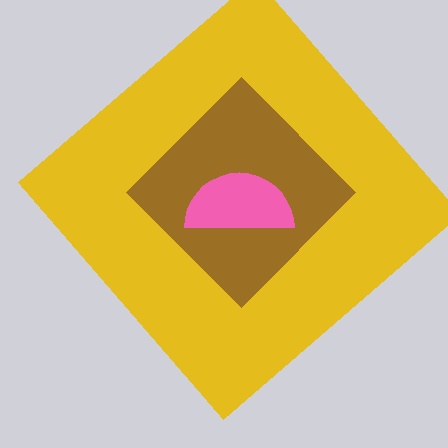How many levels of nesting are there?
3.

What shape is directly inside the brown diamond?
The pink semicircle.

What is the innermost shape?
The pink semicircle.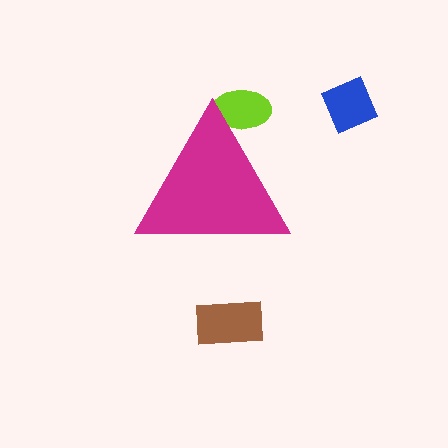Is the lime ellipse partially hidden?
Yes, the lime ellipse is partially hidden behind the magenta triangle.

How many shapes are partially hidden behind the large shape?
1 shape is partially hidden.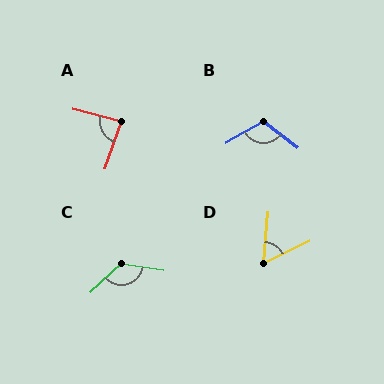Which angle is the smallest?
D, at approximately 59 degrees.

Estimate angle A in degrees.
Approximately 86 degrees.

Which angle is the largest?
C, at approximately 128 degrees.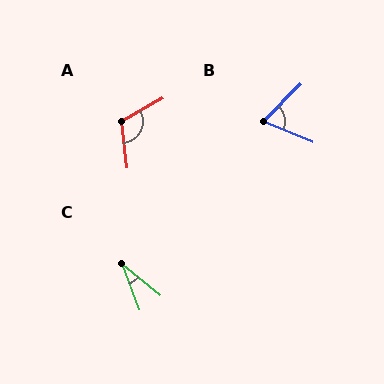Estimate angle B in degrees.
Approximately 67 degrees.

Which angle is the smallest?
C, at approximately 30 degrees.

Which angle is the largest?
A, at approximately 112 degrees.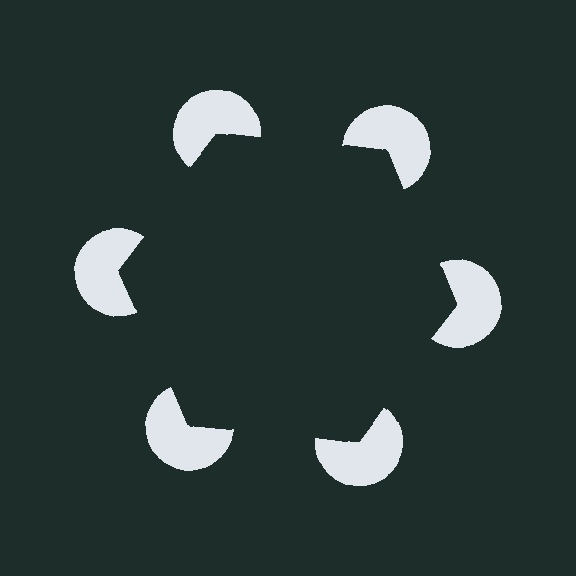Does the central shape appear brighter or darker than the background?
It typically appears slightly darker than the background, even though no actual brightness change is drawn.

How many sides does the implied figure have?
6 sides.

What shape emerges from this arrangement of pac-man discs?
An illusory hexagon — its edges are inferred from the aligned wedge cuts in the pac-man discs, not physically drawn.